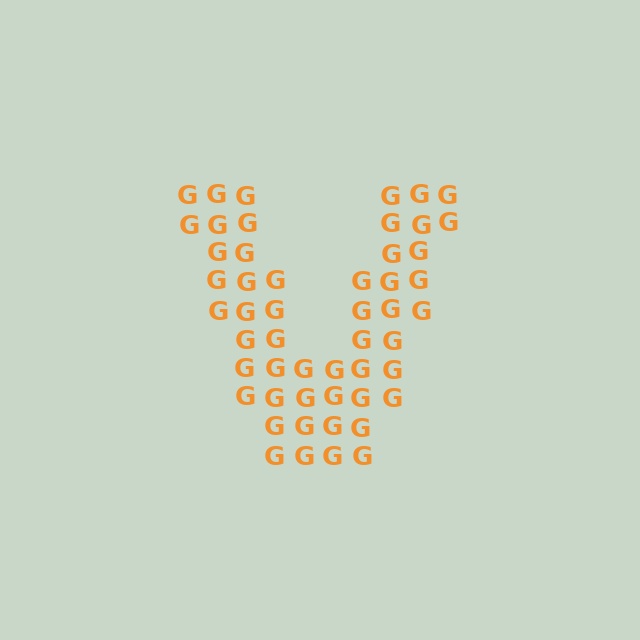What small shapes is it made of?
It is made of small letter G's.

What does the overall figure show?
The overall figure shows the letter V.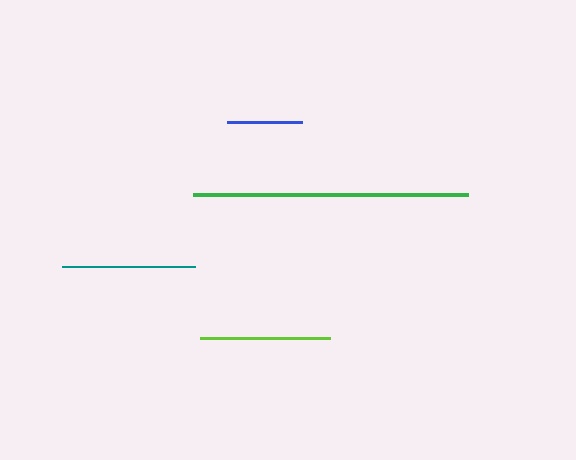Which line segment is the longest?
The green line is the longest at approximately 275 pixels.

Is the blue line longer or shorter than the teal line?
The teal line is longer than the blue line.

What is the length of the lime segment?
The lime segment is approximately 130 pixels long.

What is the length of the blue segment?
The blue segment is approximately 75 pixels long.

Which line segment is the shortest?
The blue line is the shortest at approximately 75 pixels.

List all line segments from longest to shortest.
From longest to shortest: green, teal, lime, blue.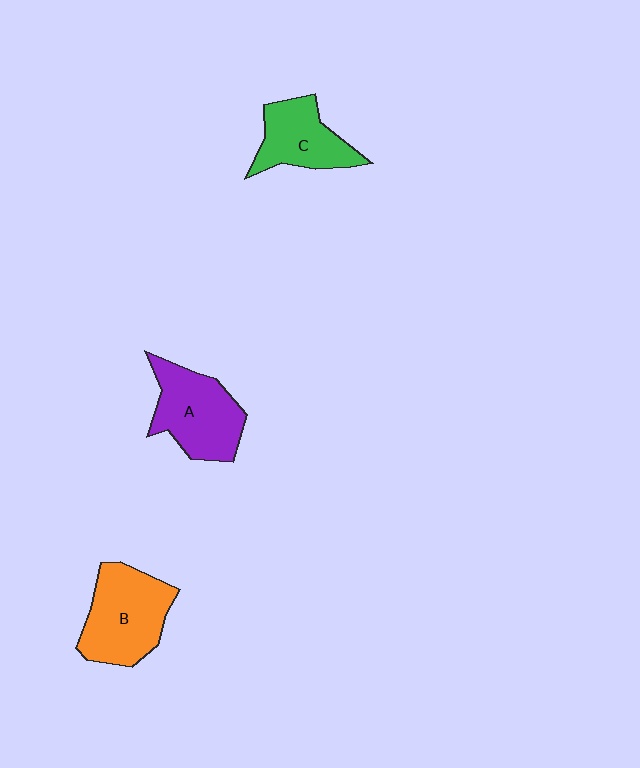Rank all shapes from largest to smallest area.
From largest to smallest: B (orange), A (purple), C (green).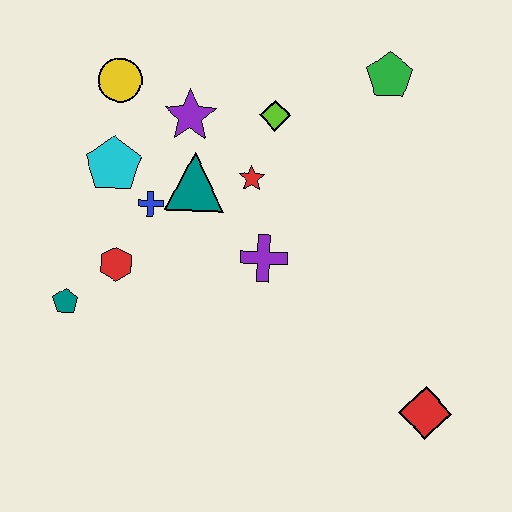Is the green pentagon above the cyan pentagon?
Yes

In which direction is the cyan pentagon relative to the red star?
The cyan pentagon is to the left of the red star.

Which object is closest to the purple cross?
The red star is closest to the purple cross.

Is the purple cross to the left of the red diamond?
Yes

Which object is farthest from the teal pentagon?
The green pentagon is farthest from the teal pentagon.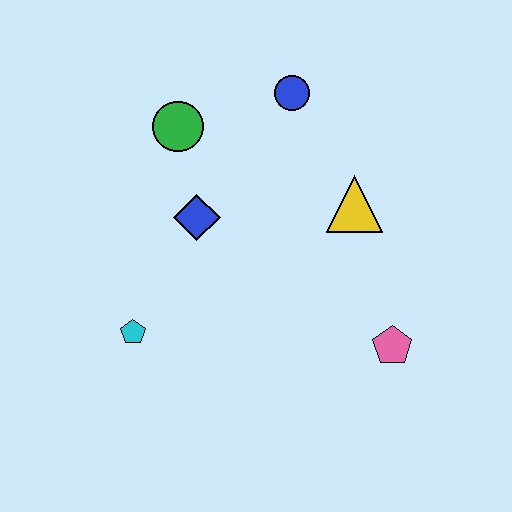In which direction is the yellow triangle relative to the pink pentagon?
The yellow triangle is above the pink pentagon.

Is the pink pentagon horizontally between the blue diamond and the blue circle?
No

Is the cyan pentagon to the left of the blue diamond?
Yes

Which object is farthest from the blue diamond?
The pink pentagon is farthest from the blue diamond.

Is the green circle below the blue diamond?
No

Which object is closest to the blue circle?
The green circle is closest to the blue circle.